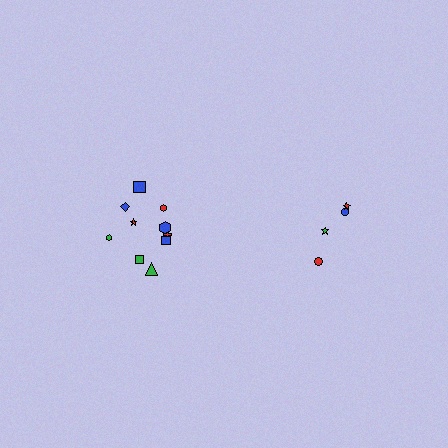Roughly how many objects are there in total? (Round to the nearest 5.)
Roughly 15 objects in total.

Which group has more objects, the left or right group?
The left group.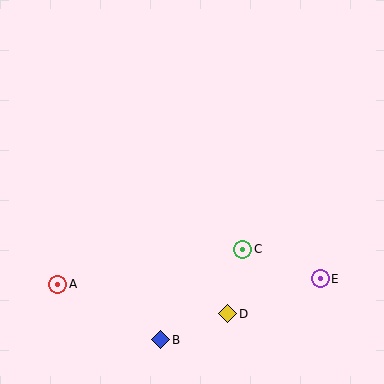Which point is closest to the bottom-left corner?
Point A is closest to the bottom-left corner.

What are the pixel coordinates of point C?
Point C is at (243, 249).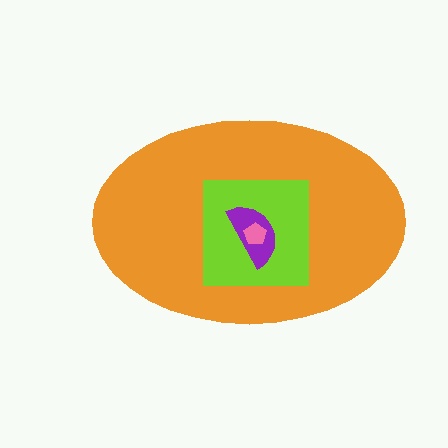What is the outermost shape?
The orange ellipse.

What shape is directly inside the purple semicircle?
The pink pentagon.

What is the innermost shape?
The pink pentagon.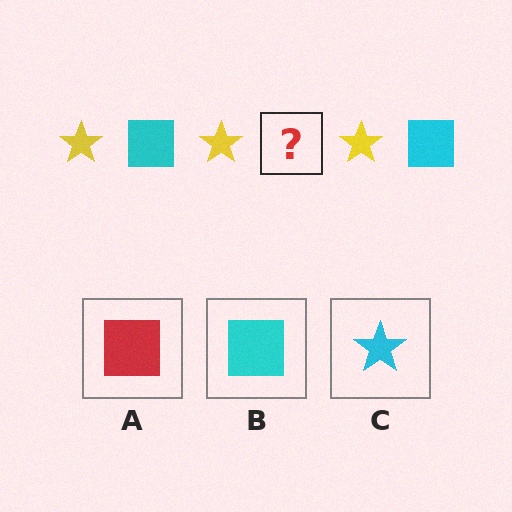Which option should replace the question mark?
Option B.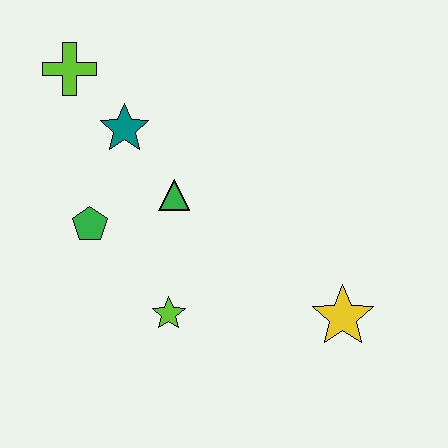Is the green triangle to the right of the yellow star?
No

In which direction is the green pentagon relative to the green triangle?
The green pentagon is to the left of the green triangle.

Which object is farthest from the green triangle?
The yellow star is farthest from the green triangle.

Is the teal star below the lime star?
No